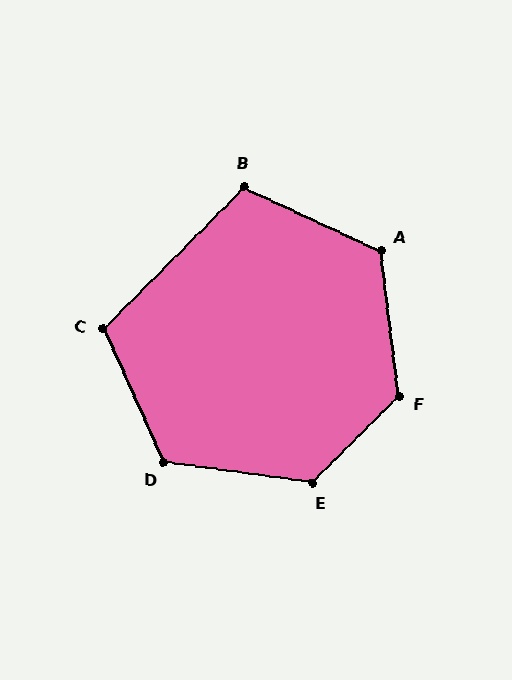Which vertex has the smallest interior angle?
B, at approximately 110 degrees.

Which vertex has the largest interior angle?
F, at approximately 128 degrees.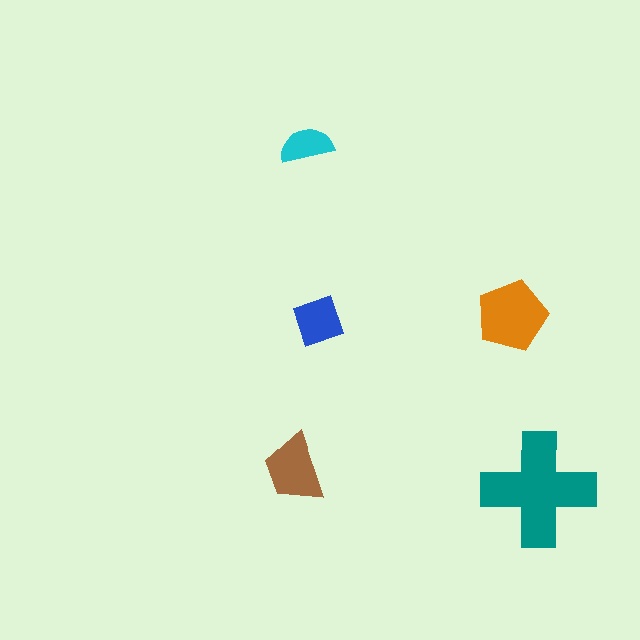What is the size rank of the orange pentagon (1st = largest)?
2nd.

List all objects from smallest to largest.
The cyan semicircle, the blue diamond, the brown trapezoid, the orange pentagon, the teal cross.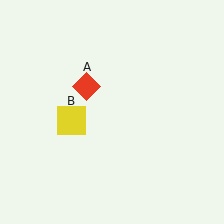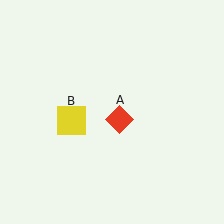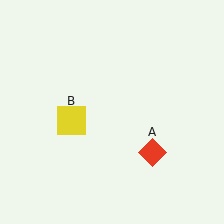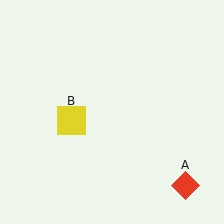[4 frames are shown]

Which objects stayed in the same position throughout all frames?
Yellow square (object B) remained stationary.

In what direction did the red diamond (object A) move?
The red diamond (object A) moved down and to the right.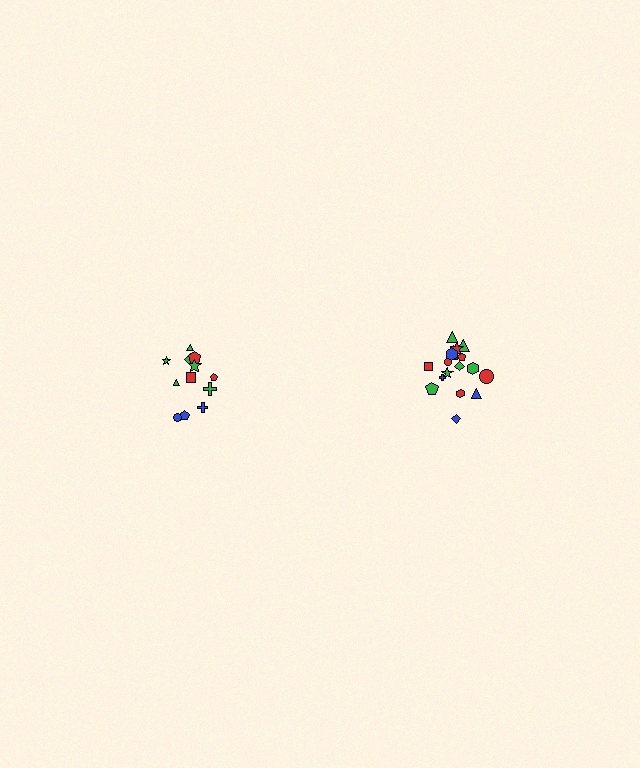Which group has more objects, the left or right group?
The right group.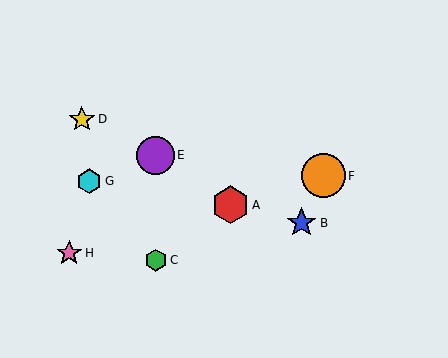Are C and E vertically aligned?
Yes, both are at x≈156.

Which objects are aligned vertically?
Objects C, E are aligned vertically.